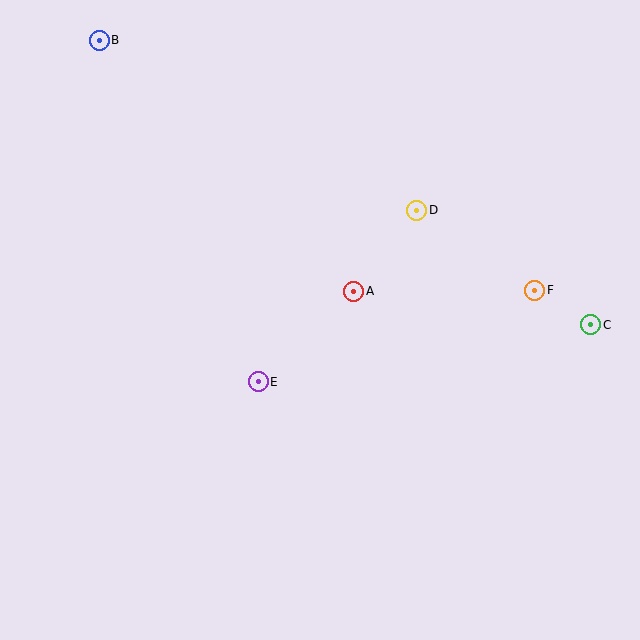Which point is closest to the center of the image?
Point A at (354, 291) is closest to the center.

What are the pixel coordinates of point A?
Point A is at (354, 291).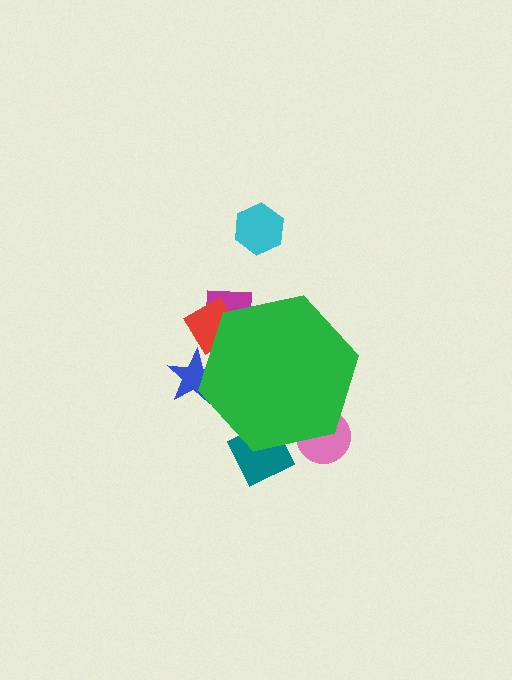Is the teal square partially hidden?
Yes, the teal square is partially hidden behind the green hexagon.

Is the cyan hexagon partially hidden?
No, the cyan hexagon is fully visible.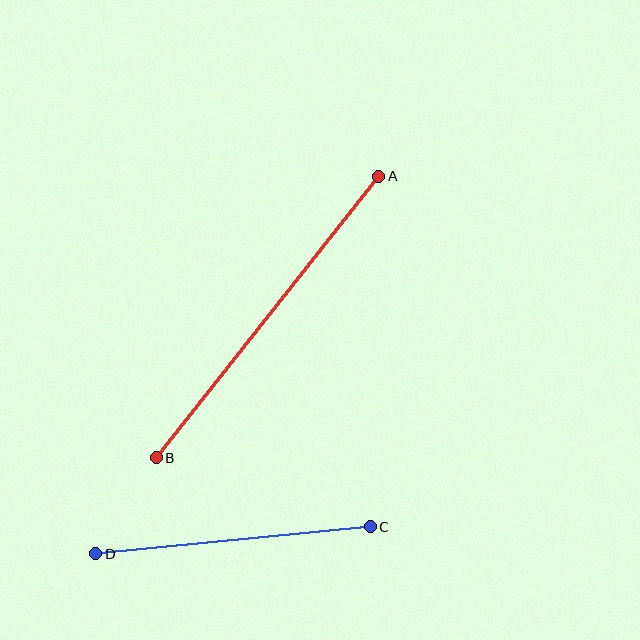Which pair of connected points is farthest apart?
Points A and B are farthest apart.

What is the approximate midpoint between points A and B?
The midpoint is at approximately (267, 317) pixels.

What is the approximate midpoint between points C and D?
The midpoint is at approximately (233, 540) pixels.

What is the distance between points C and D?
The distance is approximately 275 pixels.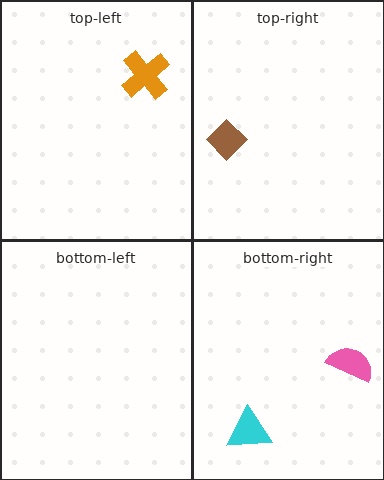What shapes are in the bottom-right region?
The pink semicircle, the cyan triangle.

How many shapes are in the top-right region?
1.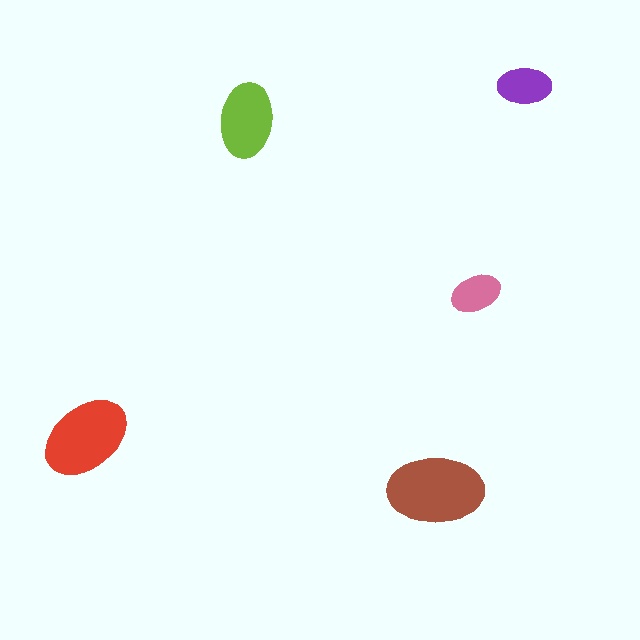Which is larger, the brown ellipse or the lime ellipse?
The brown one.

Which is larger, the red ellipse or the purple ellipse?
The red one.